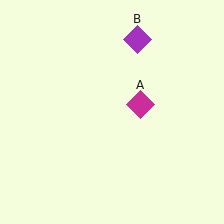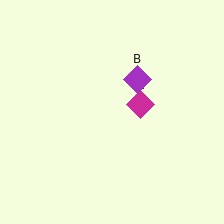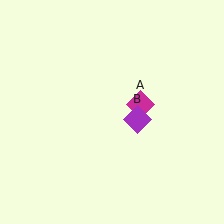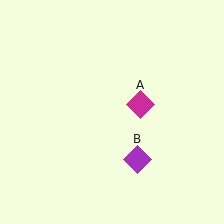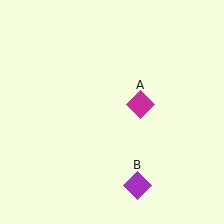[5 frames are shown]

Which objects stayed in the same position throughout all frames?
Magenta diamond (object A) remained stationary.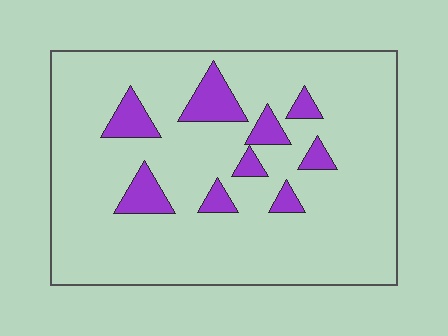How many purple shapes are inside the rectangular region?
9.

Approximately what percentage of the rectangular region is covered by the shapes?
Approximately 10%.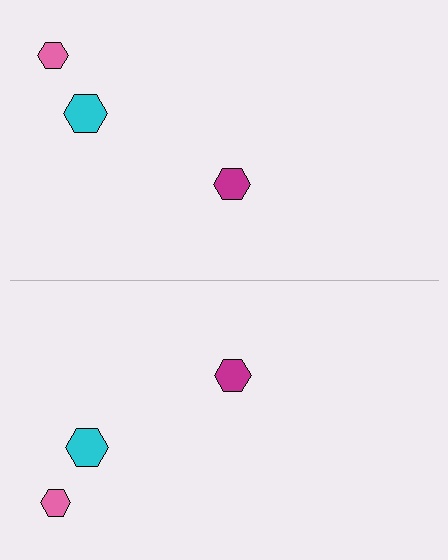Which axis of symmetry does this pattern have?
The pattern has a horizontal axis of symmetry running through the center of the image.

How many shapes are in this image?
There are 6 shapes in this image.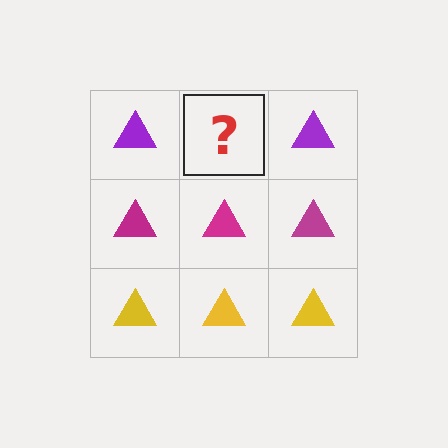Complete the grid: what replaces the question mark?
The question mark should be replaced with a purple triangle.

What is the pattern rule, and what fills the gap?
The rule is that each row has a consistent color. The gap should be filled with a purple triangle.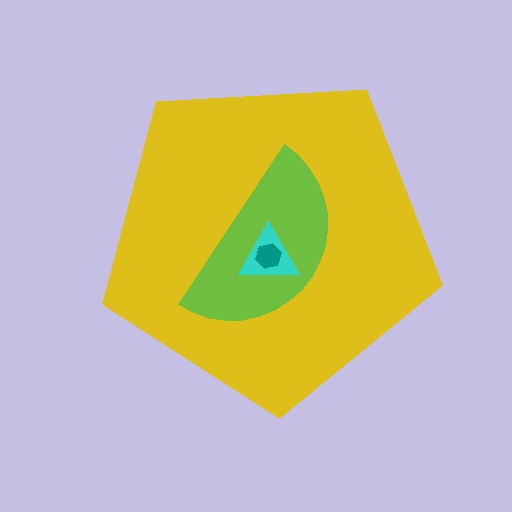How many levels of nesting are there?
4.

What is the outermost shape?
The yellow pentagon.